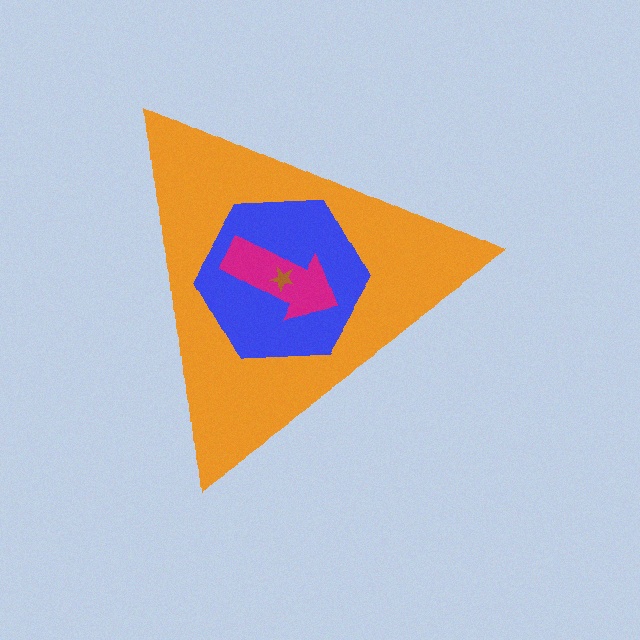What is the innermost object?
The brown star.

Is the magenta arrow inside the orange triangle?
Yes.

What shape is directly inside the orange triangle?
The blue hexagon.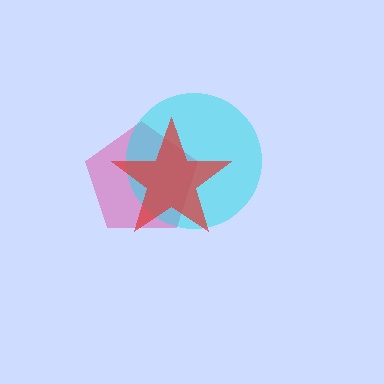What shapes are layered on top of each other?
The layered shapes are: a pink pentagon, a cyan circle, a red star.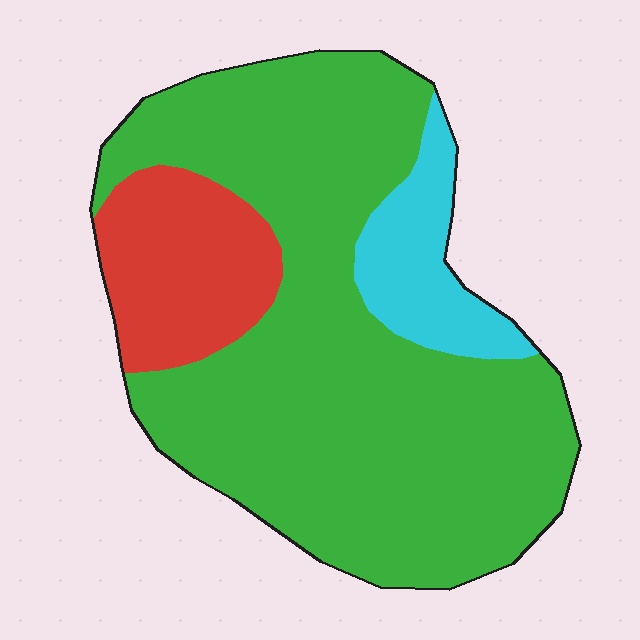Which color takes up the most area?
Green, at roughly 75%.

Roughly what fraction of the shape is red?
Red covers 16% of the shape.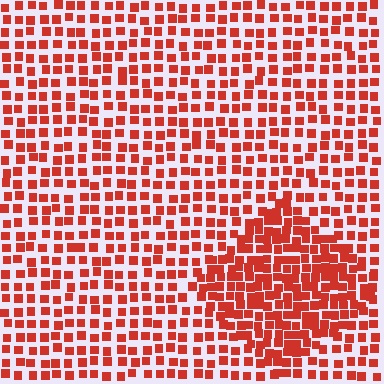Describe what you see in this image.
The image contains small red elements arranged at two different densities. A diamond-shaped region is visible where the elements are more densely packed than the surrounding area.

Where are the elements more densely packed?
The elements are more densely packed inside the diamond boundary.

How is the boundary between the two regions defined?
The boundary is defined by a change in element density (approximately 1.8x ratio). All elements are the same color, size, and shape.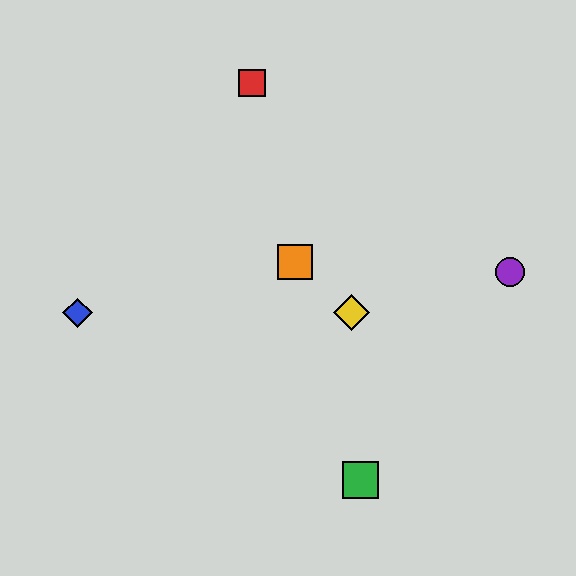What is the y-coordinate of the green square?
The green square is at y≈480.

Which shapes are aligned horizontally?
The blue diamond, the yellow diamond are aligned horizontally.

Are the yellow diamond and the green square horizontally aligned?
No, the yellow diamond is at y≈313 and the green square is at y≈480.